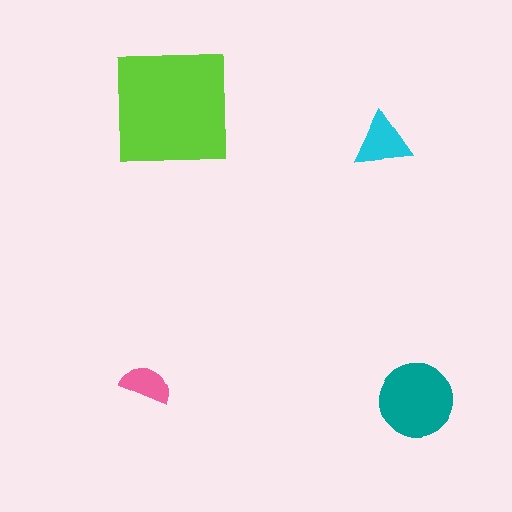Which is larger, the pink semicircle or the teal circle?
The teal circle.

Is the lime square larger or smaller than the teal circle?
Larger.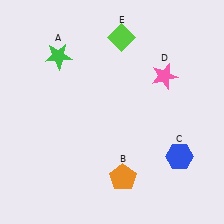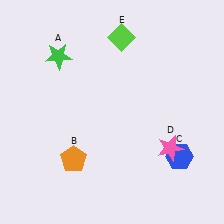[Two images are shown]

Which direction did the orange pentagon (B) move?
The orange pentagon (B) moved left.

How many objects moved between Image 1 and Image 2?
2 objects moved between the two images.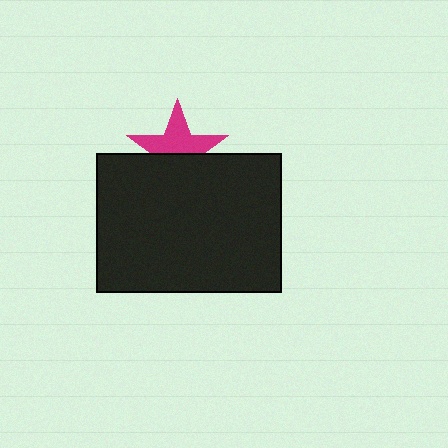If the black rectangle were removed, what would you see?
You would see the complete magenta star.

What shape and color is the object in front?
The object in front is a black rectangle.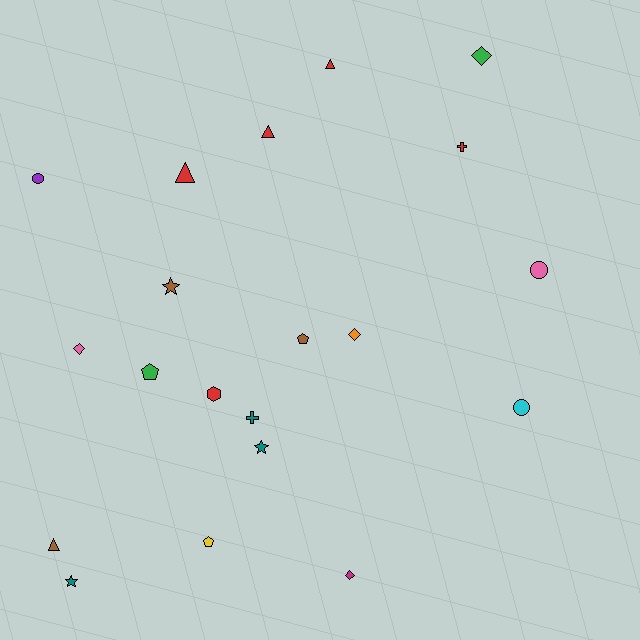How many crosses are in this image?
There are 2 crosses.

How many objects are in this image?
There are 20 objects.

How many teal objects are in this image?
There are 3 teal objects.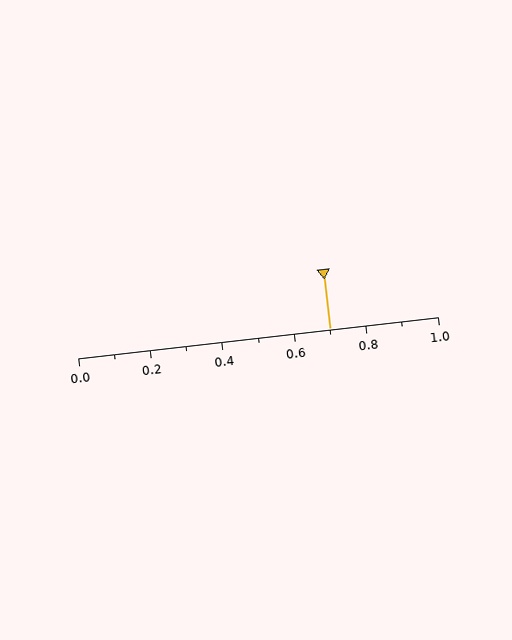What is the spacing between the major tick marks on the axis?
The major ticks are spaced 0.2 apart.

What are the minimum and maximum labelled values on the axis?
The axis runs from 0.0 to 1.0.